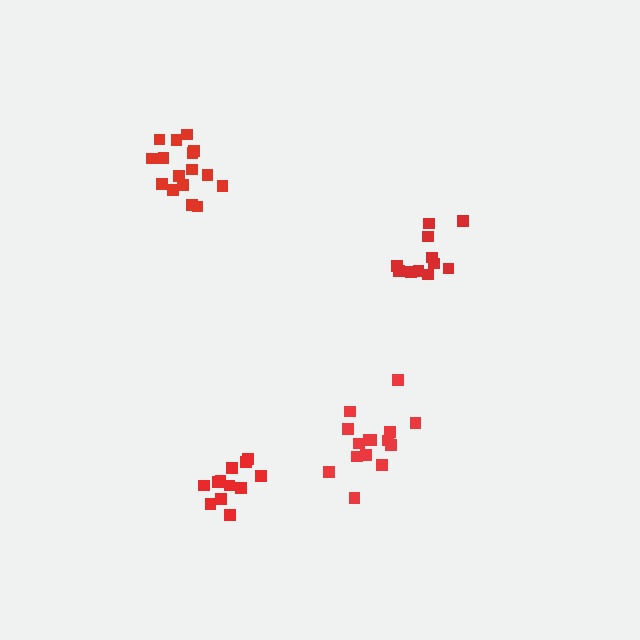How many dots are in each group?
Group 1: 15 dots, Group 2: 11 dots, Group 3: 12 dots, Group 4: 16 dots (54 total).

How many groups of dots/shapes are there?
There are 4 groups.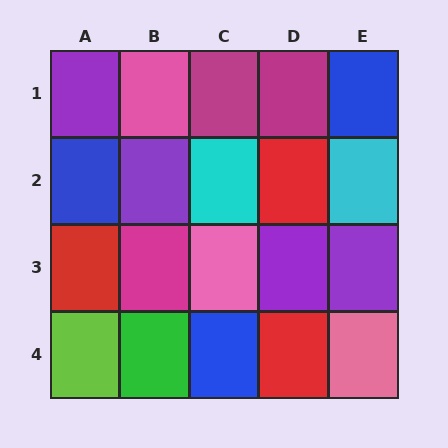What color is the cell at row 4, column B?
Green.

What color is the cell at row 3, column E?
Purple.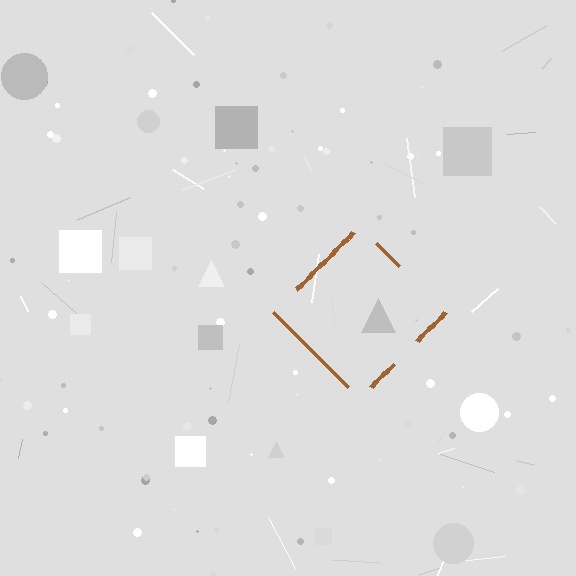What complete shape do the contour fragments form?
The contour fragments form a diamond.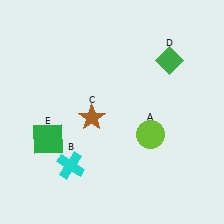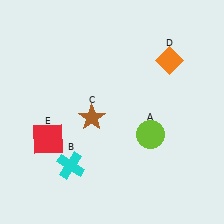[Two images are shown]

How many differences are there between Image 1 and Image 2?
There are 2 differences between the two images.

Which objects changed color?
D changed from green to orange. E changed from green to red.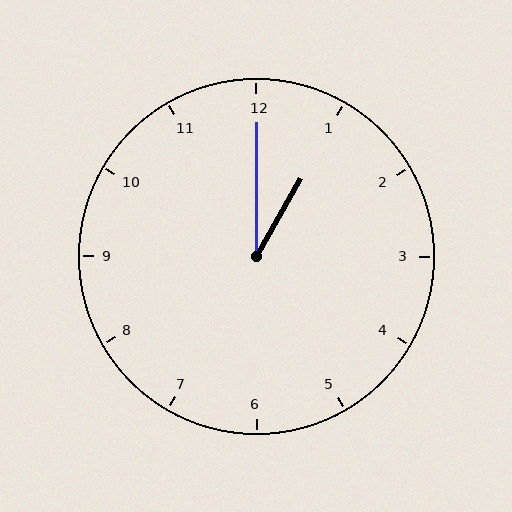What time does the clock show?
1:00.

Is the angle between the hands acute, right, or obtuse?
It is acute.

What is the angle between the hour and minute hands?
Approximately 30 degrees.